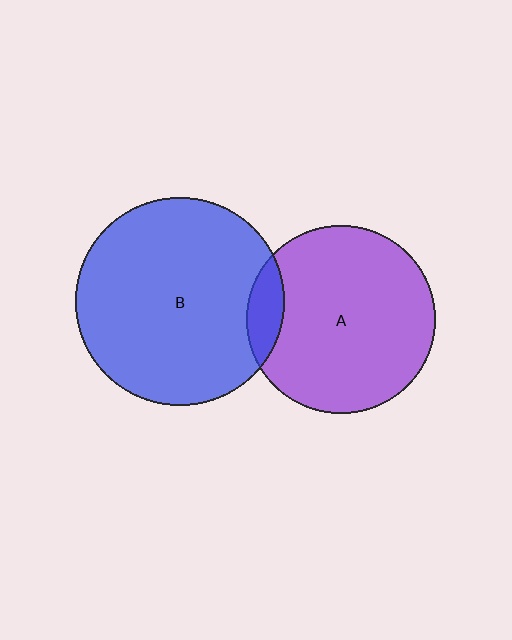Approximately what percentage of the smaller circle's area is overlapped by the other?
Approximately 10%.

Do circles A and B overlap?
Yes.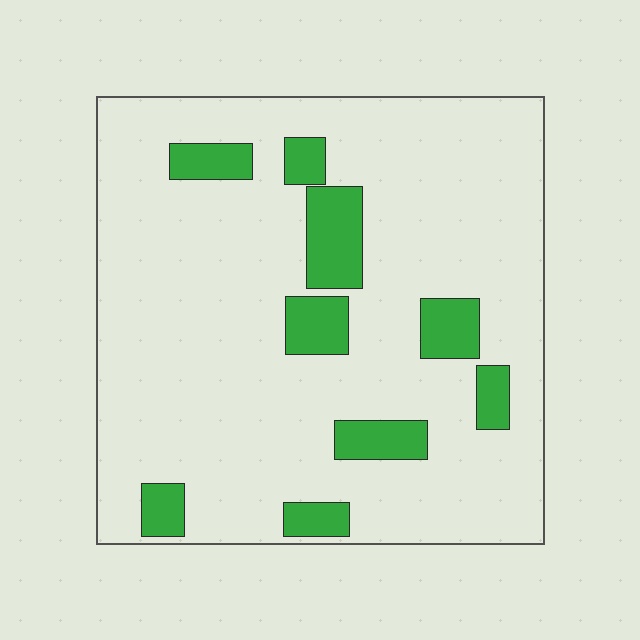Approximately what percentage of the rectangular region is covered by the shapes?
Approximately 15%.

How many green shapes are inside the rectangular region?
9.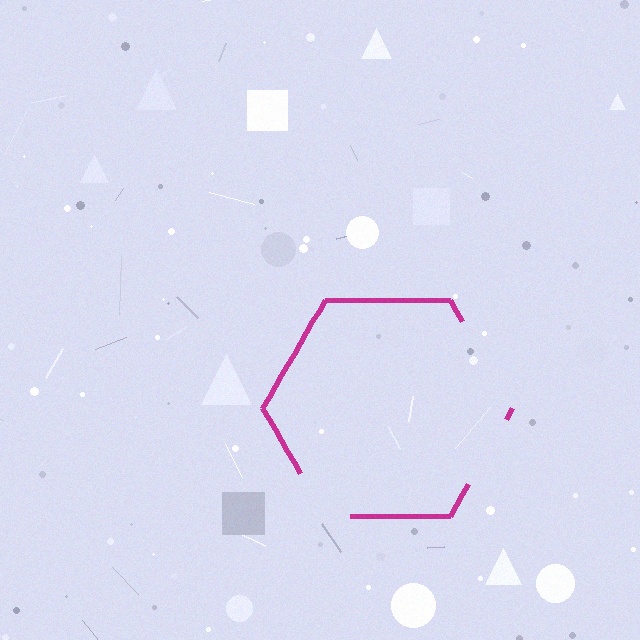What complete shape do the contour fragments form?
The contour fragments form a hexagon.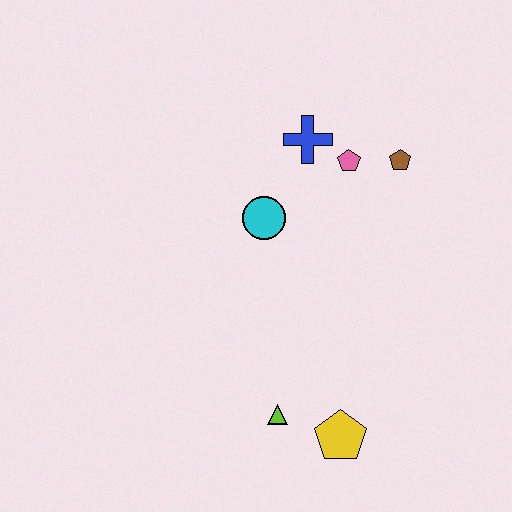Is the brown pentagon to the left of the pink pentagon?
No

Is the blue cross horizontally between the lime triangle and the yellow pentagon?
Yes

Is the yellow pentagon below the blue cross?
Yes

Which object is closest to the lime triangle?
The yellow pentagon is closest to the lime triangle.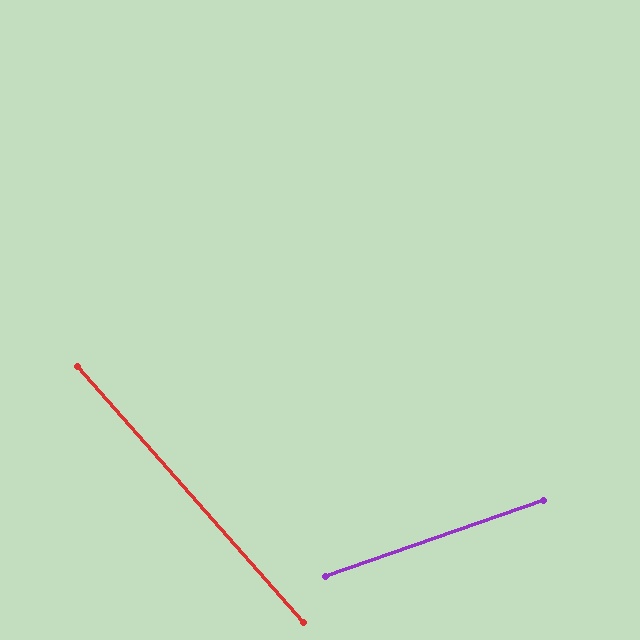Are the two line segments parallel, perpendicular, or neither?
Neither parallel nor perpendicular — they differ by about 68°.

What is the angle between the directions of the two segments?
Approximately 68 degrees.